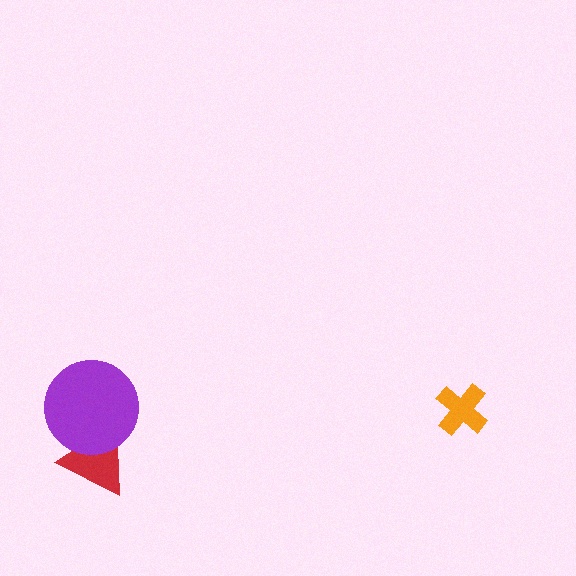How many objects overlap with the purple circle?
1 object overlaps with the purple circle.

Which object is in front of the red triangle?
The purple circle is in front of the red triangle.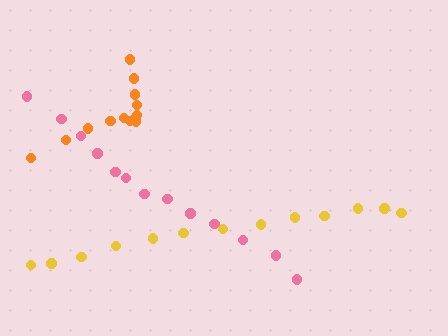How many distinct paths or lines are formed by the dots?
There are 3 distinct paths.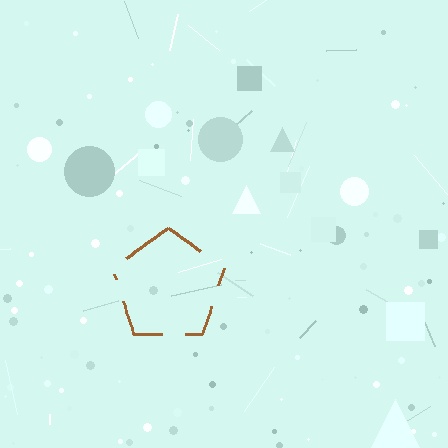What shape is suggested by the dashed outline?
The dashed outline suggests a pentagon.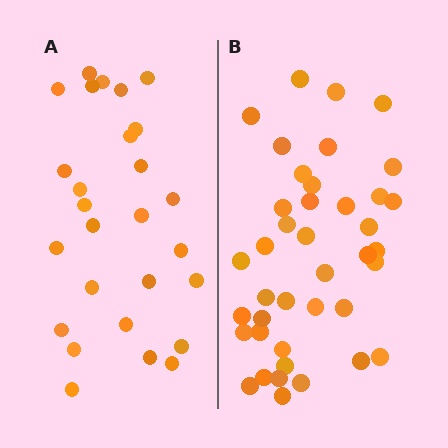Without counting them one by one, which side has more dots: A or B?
Region B (the right region) has more dots.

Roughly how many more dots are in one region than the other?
Region B has approximately 15 more dots than region A.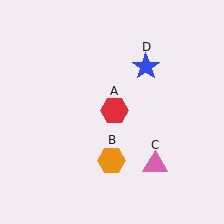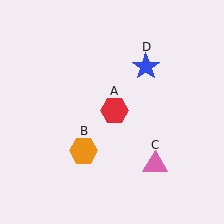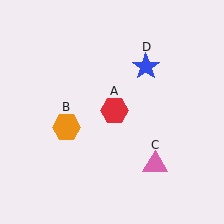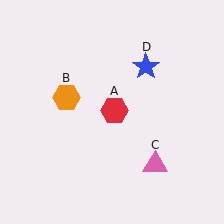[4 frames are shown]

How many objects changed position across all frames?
1 object changed position: orange hexagon (object B).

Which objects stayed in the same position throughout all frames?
Red hexagon (object A) and pink triangle (object C) and blue star (object D) remained stationary.